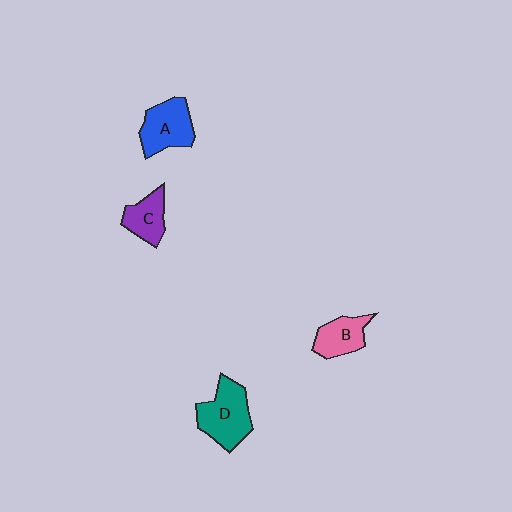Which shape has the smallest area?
Shape C (purple).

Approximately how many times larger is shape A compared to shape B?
Approximately 1.3 times.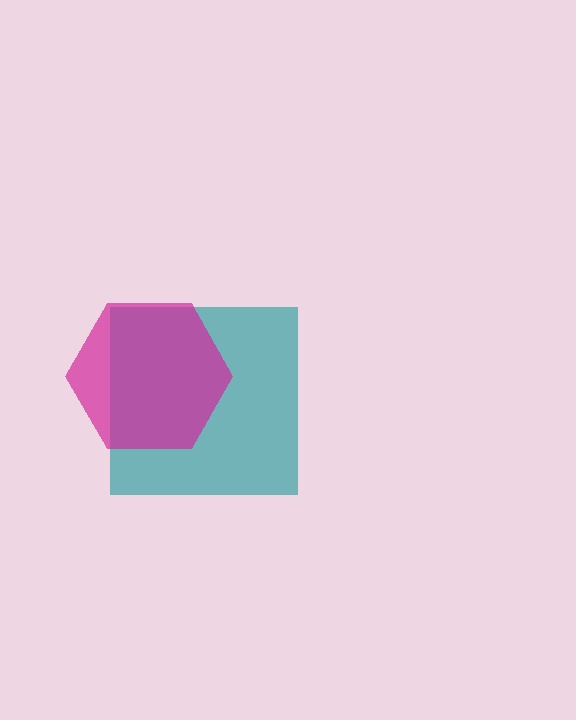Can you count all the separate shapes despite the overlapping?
Yes, there are 2 separate shapes.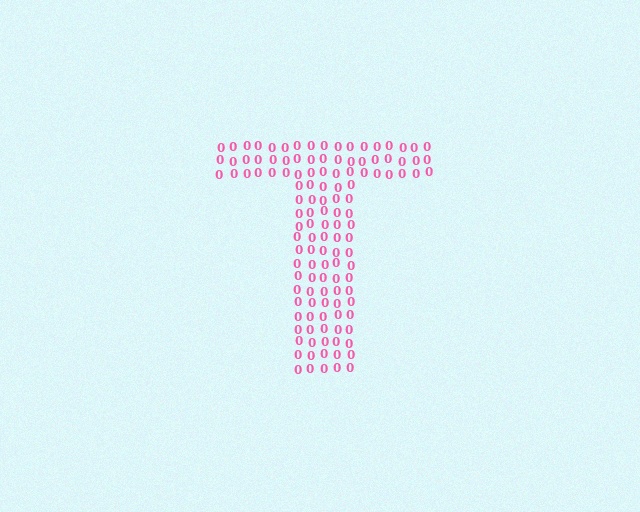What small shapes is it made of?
It is made of small digit 0's.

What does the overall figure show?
The overall figure shows the letter T.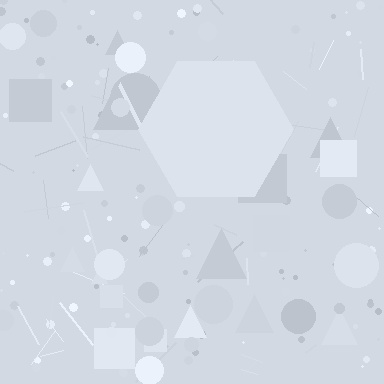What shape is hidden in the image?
A hexagon is hidden in the image.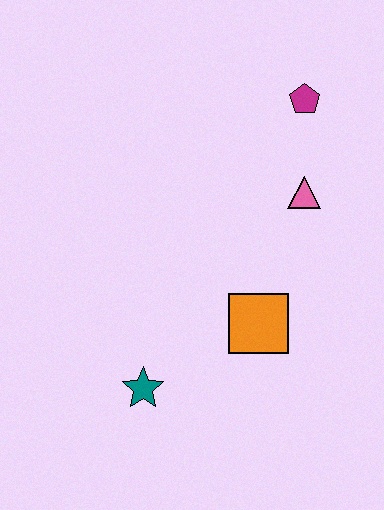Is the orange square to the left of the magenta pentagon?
Yes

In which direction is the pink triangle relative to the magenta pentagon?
The pink triangle is below the magenta pentagon.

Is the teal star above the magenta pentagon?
No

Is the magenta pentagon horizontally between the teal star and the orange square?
No